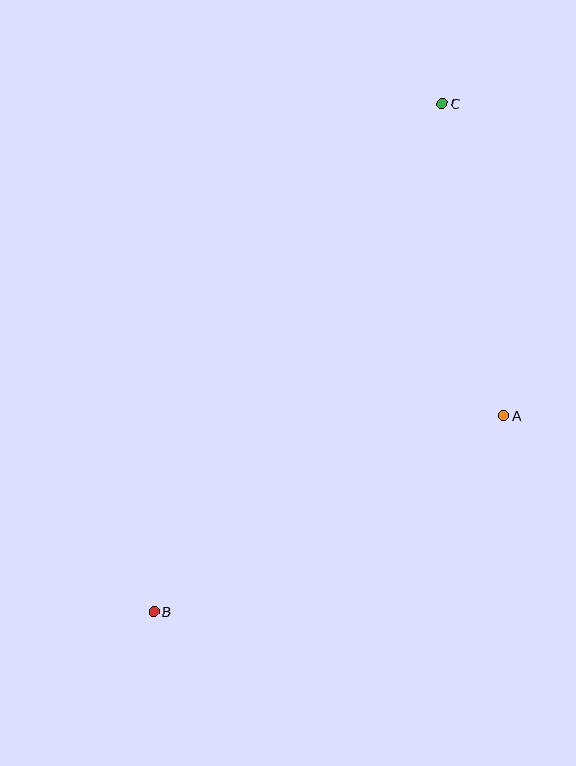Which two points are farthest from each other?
Points B and C are farthest from each other.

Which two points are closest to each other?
Points A and C are closest to each other.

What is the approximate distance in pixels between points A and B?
The distance between A and B is approximately 401 pixels.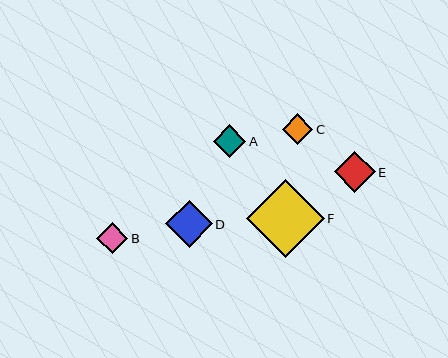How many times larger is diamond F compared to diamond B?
Diamond F is approximately 2.5 times the size of diamond B.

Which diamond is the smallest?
Diamond C is the smallest with a size of approximately 31 pixels.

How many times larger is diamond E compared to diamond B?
Diamond E is approximately 1.3 times the size of diamond B.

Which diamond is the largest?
Diamond F is the largest with a size of approximately 78 pixels.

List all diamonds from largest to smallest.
From largest to smallest: F, D, E, A, B, C.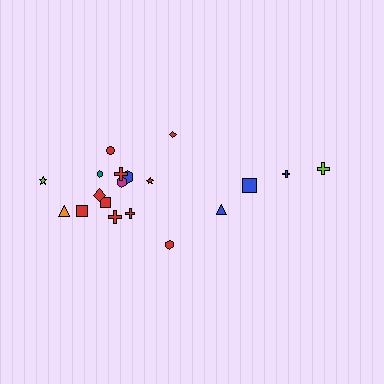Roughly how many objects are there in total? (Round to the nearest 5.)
Roughly 20 objects in total.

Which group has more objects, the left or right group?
The left group.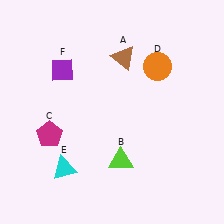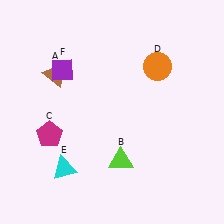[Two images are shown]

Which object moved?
The brown triangle (A) moved left.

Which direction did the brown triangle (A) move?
The brown triangle (A) moved left.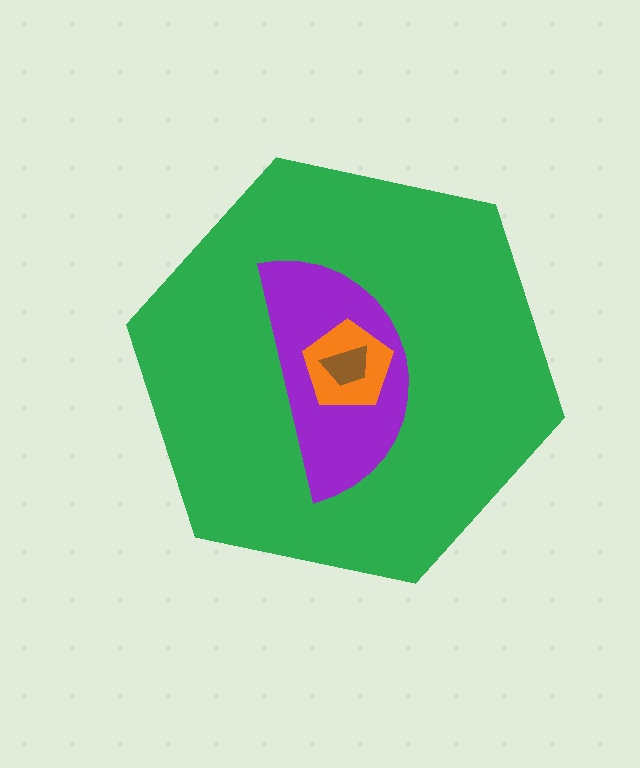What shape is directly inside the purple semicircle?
The orange pentagon.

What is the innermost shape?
The brown trapezoid.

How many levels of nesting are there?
4.